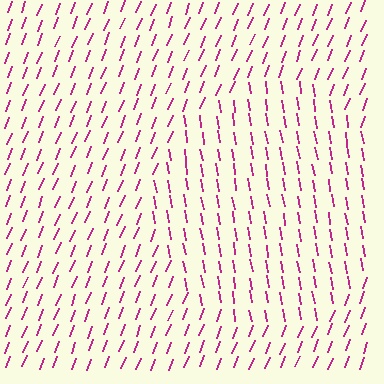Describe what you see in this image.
The image is filled with small magenta line segments. A circle region in the image has lines oriented differently from the surrounding lines, creating a visible texture boundary.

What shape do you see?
I see a circle.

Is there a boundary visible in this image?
Yes, there is a texture boundary formed by a change in line orientation.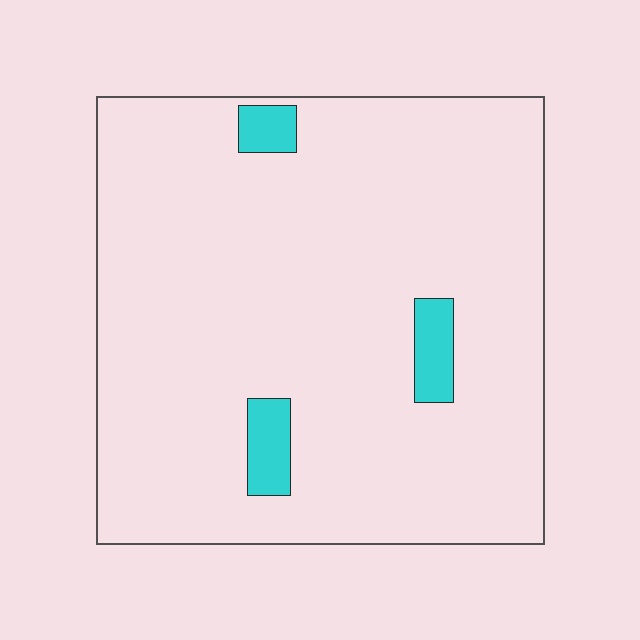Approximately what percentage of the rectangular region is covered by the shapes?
Approximately 5%.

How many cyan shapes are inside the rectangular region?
3.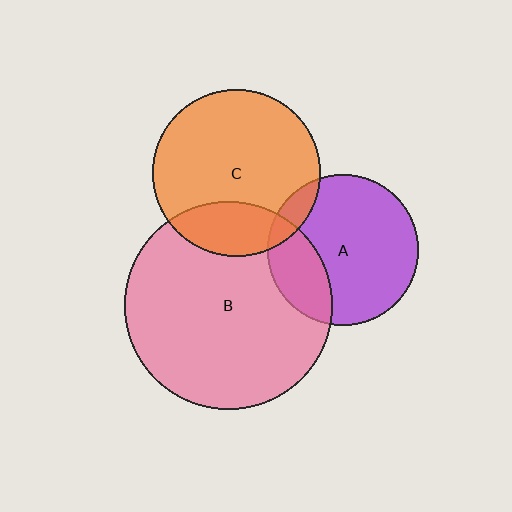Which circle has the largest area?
Circle B (pink).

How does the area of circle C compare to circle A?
Approximately 1.2 times.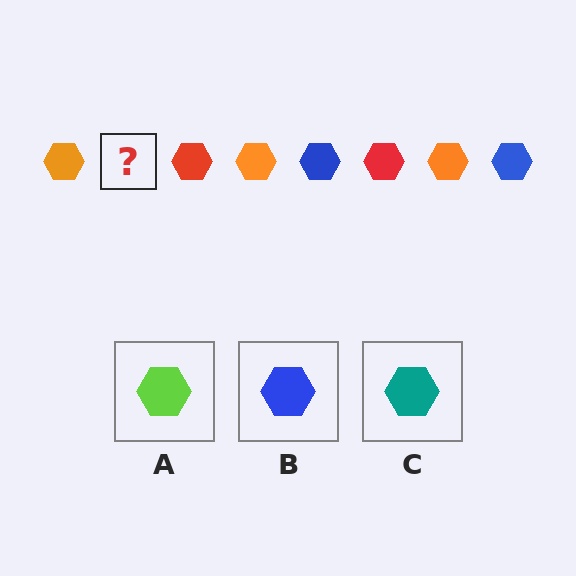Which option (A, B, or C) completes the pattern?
B.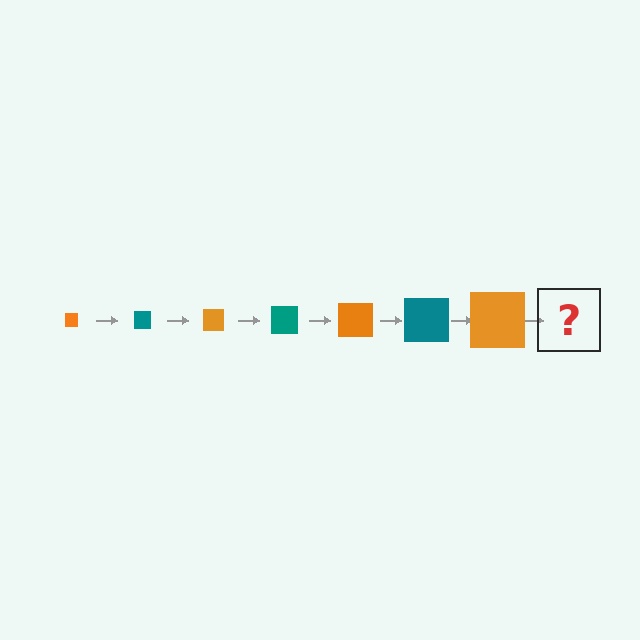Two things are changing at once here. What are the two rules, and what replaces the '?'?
The two rules are that the square grows larger each step and the color cycles through orange and teal. The '?' should be a teal square, larger than the previous one.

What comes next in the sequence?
The next element should be a teal square, larger than the previous one.